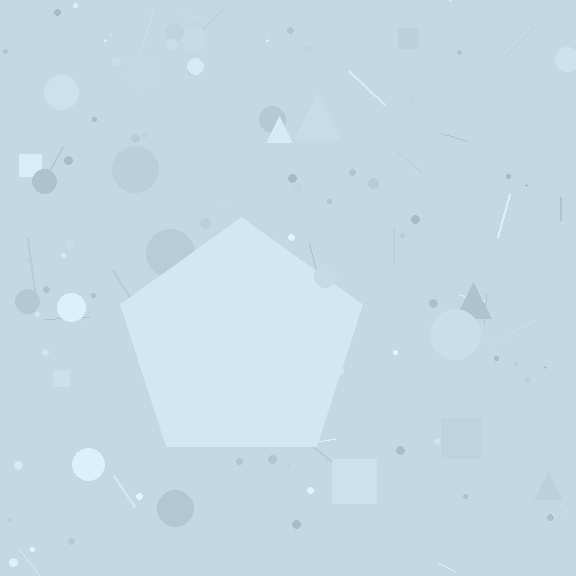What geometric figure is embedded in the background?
A pentagon is embedded in the background.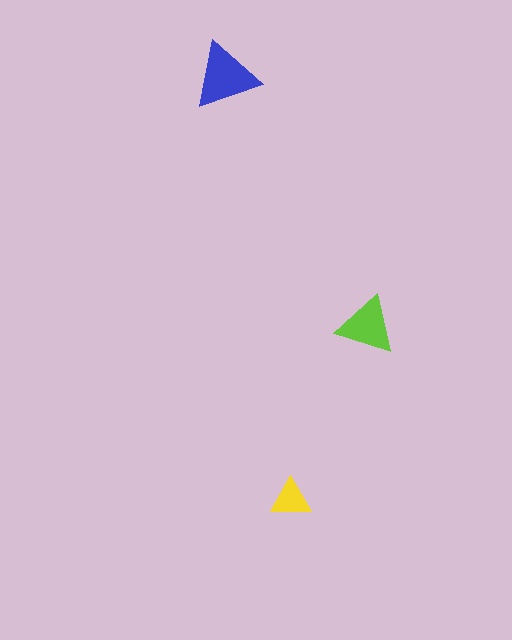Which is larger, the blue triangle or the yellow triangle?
The blue one.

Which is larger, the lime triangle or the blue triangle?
The blue one.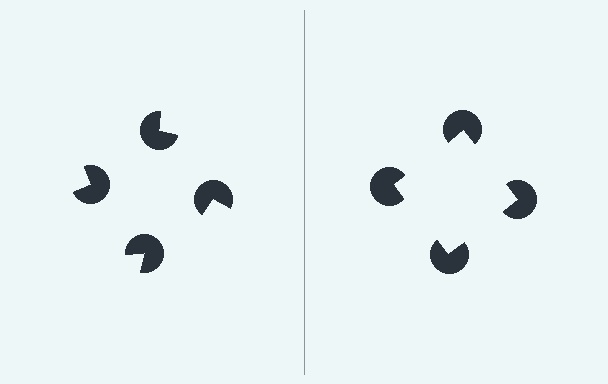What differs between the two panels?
The pac-man discs are positioned identically on both sides; only the wedge orientations differ. On the right they align to a square; on the left they are misaligned.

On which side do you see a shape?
An illusory square appears on the right side. On the left side the wedge cuts are rotated, so no coherent shape forms.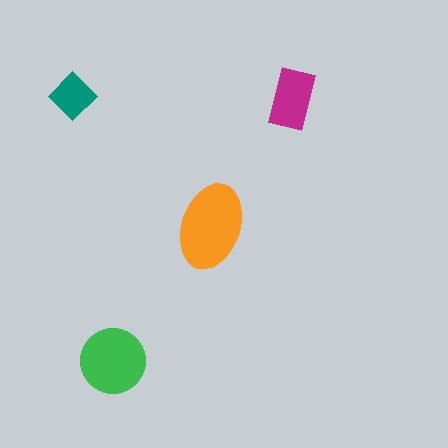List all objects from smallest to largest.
The teal diamond, the magenta rectangle, the green circle, the orange ellipse.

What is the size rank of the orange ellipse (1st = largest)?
1st.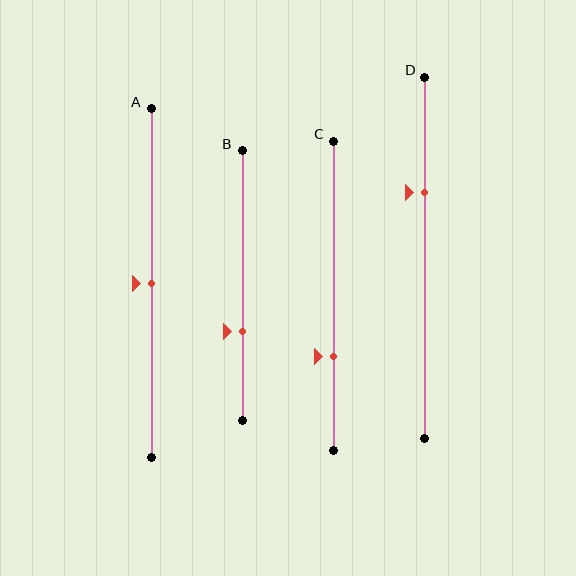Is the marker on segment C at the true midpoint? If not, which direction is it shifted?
No, the marker on segment C is shifted downward by about 20% of the segment length.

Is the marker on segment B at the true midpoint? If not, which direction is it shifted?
No, the marker on segment B is shifted downward by about 17% of the segment length.